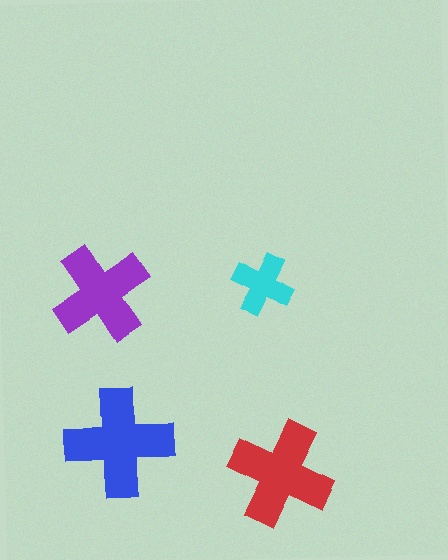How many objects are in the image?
There are 4 objects in the image.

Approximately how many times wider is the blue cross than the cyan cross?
About 2 times wider.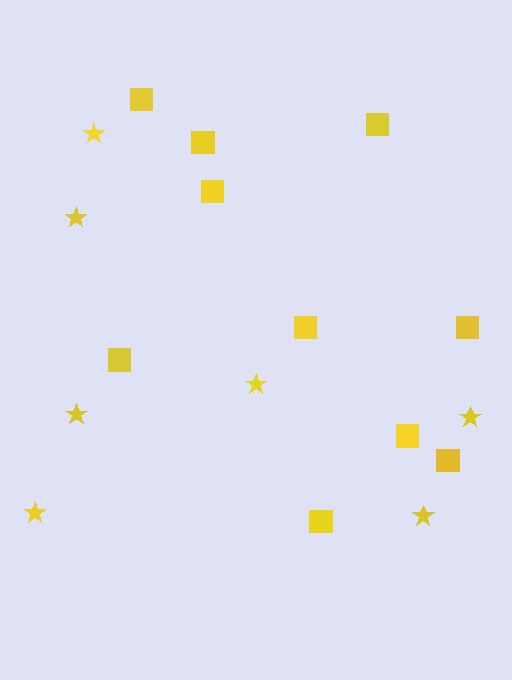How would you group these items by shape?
There are 2 groups: one group of squares (10) and one group of stars (7).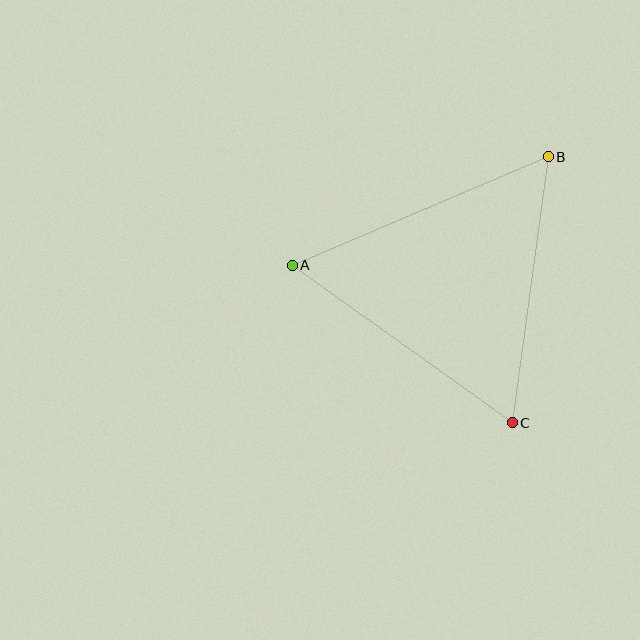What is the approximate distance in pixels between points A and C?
The distance between A and C is approximately 270 pixels.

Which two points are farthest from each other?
Points A and B are farthest from each other.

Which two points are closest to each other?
Points B and C are closest to each other.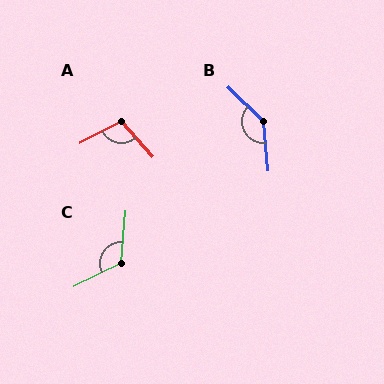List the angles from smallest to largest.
A (104°), C (121°), B (140°).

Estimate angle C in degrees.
Approximately 121 degrees.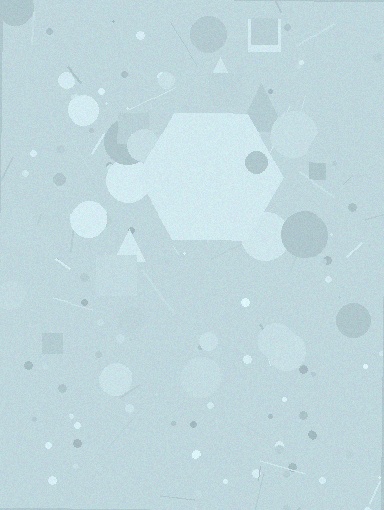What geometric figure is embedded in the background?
A hexagon is embedded in the background.